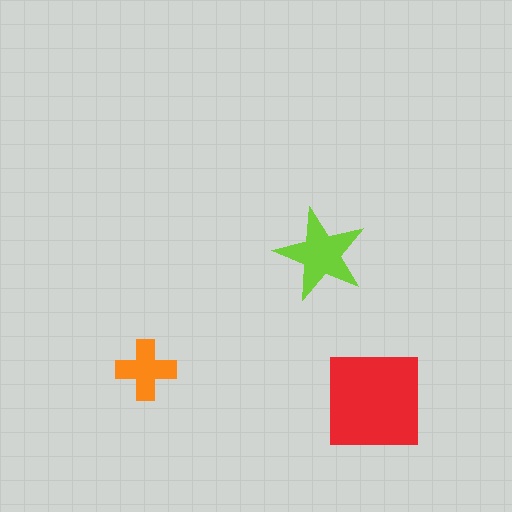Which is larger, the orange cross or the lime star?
The lime star.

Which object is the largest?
The red square.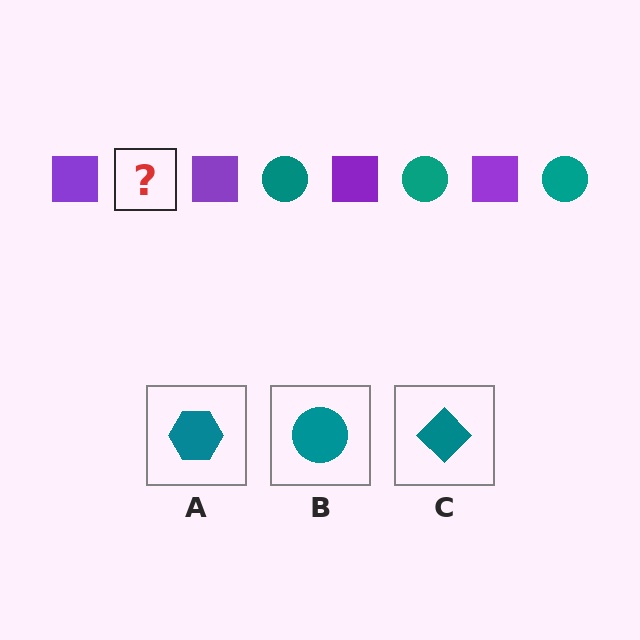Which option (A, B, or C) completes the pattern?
B.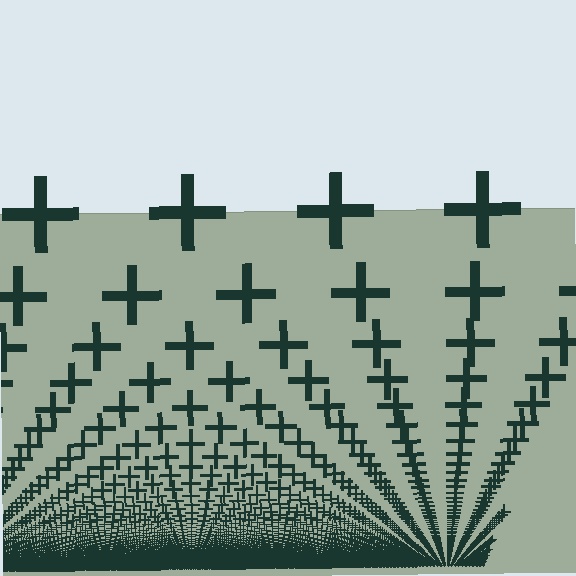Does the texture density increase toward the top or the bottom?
Density increases toward the bottom.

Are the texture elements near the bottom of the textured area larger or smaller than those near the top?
Smaller. The gradient is inverted — elements near the bottom are smaller and denser.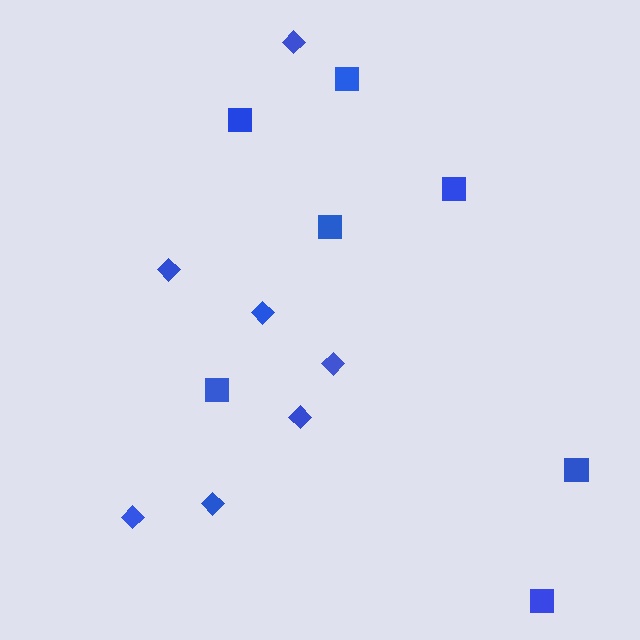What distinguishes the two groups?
There are 2 groups: one group of diamonds (7) and one group of squares (7).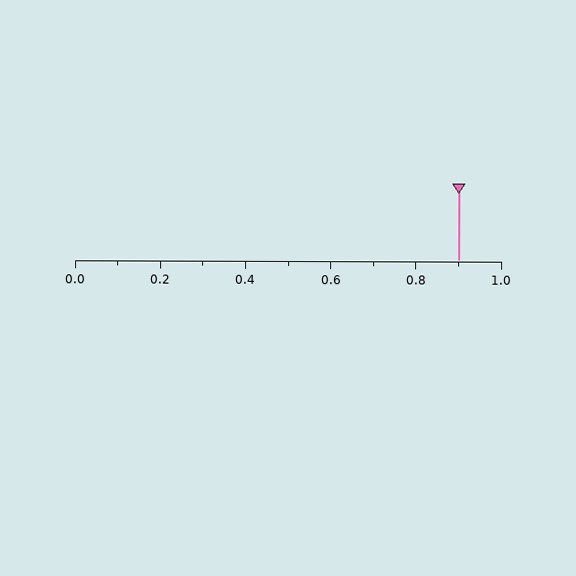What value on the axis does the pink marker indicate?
The marker indicates approximately 0.9.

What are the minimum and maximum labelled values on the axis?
The axis runs from 0.0 to 1.0.